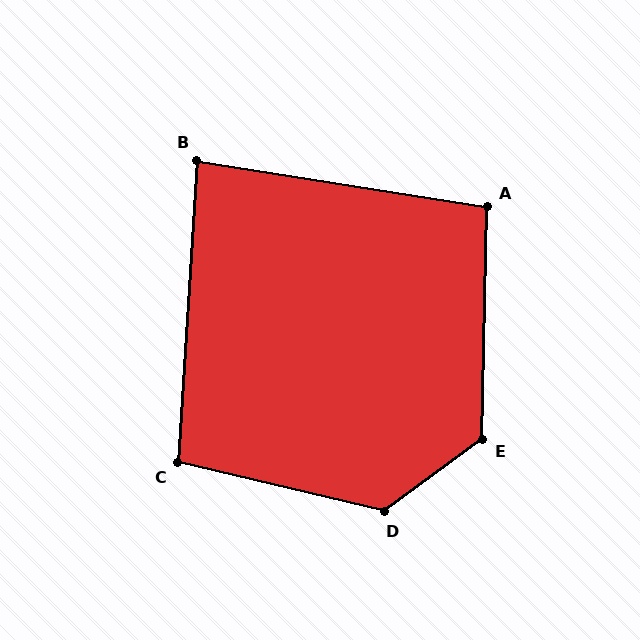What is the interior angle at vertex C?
Approximately 100 degrees (obtuse).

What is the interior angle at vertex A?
Approximately 98 degrees (obtuse).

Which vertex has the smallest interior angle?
B, at approximately 85 degrees.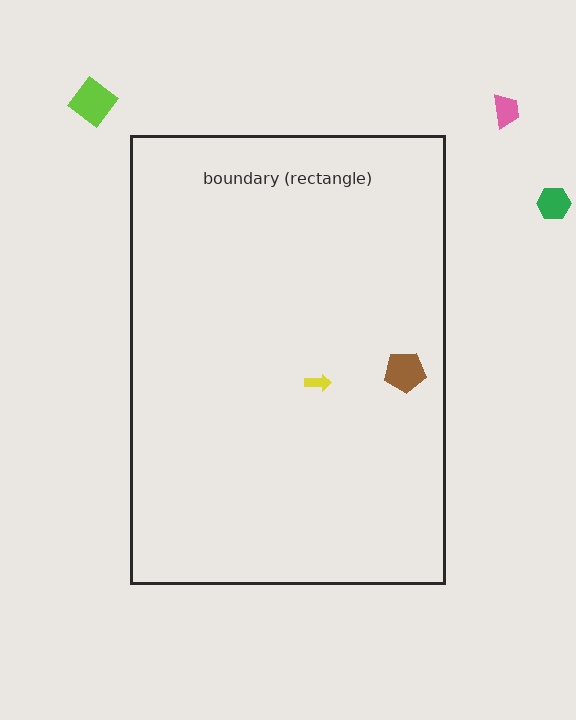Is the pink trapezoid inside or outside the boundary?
Outside.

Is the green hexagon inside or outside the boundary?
Outside.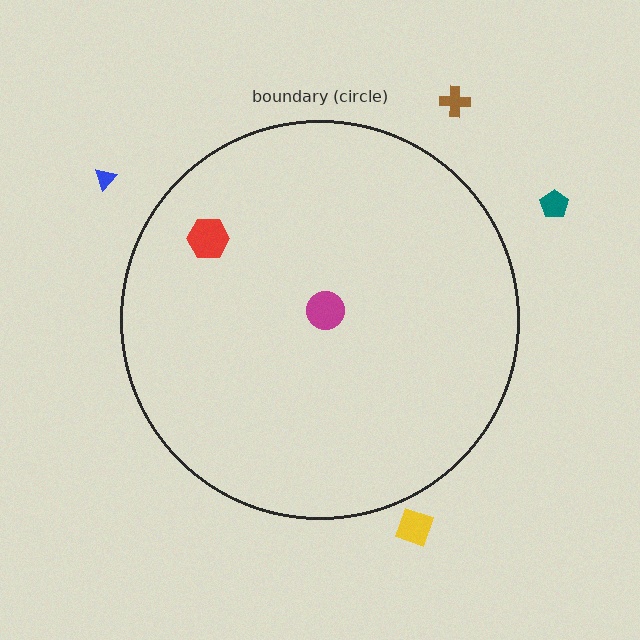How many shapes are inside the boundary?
2 inside, 4 outside.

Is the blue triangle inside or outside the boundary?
Outside.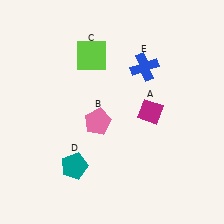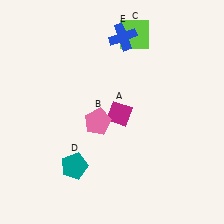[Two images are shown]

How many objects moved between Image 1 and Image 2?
3 objects moved between the two images.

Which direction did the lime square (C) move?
The lime square (C) moved right.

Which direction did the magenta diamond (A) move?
The magenta diamond (A) moved left.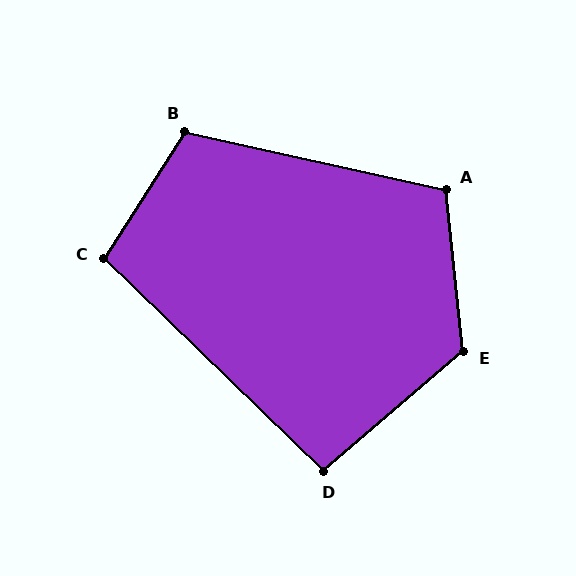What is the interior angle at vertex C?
Approximately 101 degrees (obtuse).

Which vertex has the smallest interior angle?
D, at approximately 95 degrees.